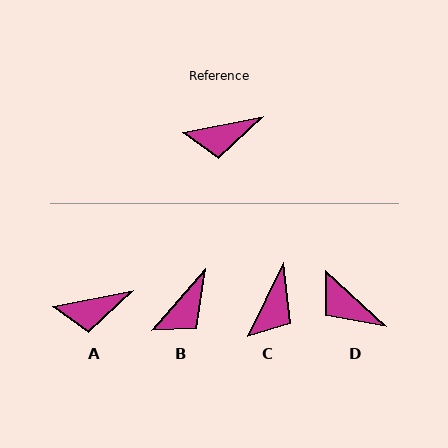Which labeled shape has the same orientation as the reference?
A.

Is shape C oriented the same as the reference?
No, it is off by about 53 degrees.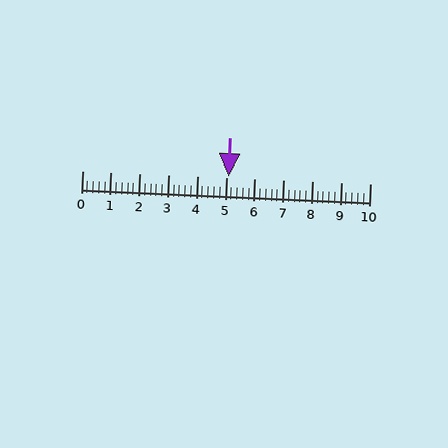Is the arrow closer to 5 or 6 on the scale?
The arrow is closer to 5.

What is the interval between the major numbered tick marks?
The major tick marks are spaced 1 units apart.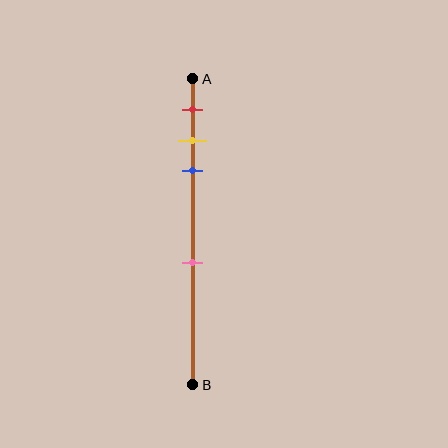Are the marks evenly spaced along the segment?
No, the marks are not evenly spaced.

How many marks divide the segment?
There are 4 marks dividing the segment.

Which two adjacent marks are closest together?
The yellow and blue marks are the closest adjacent pair.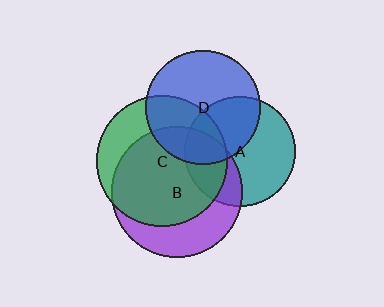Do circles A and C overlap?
Yes.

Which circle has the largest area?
Circle C (green).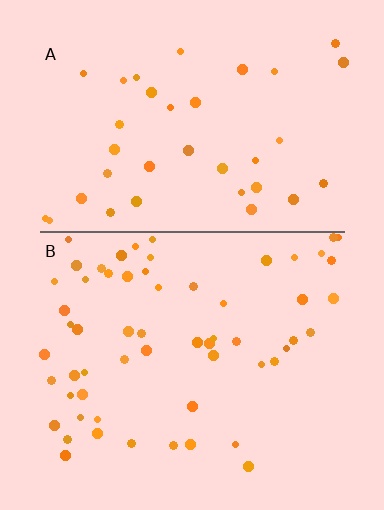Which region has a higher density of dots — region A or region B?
B (the bottom).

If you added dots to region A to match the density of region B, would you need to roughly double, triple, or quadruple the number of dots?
Approximately double.